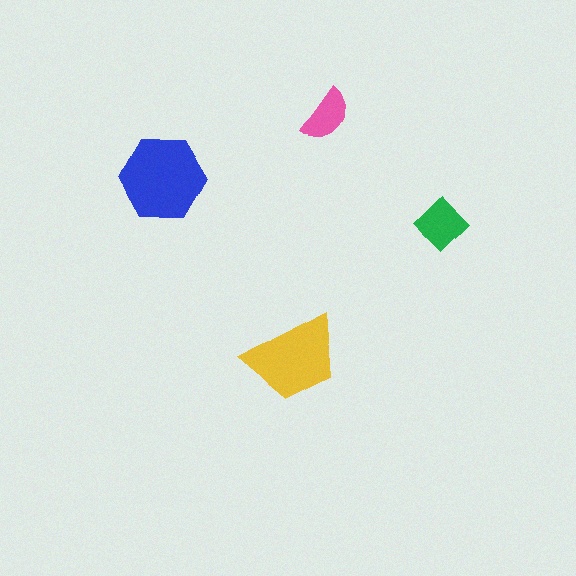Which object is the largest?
The blue hexagon.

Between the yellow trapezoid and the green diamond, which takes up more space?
The yellow trapezoid.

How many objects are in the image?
There are 4 objects in the image.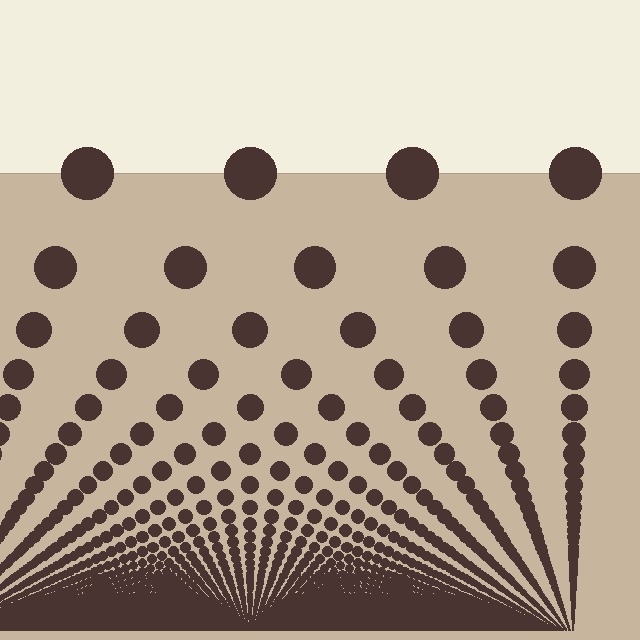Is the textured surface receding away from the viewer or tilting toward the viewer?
The surface appears to tilt toward the viewer. Texture elements get larger and sparser toward the top.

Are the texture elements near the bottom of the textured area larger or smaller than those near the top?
Smaller. The gradient is inverted — elements near the bottom are smaller and denser.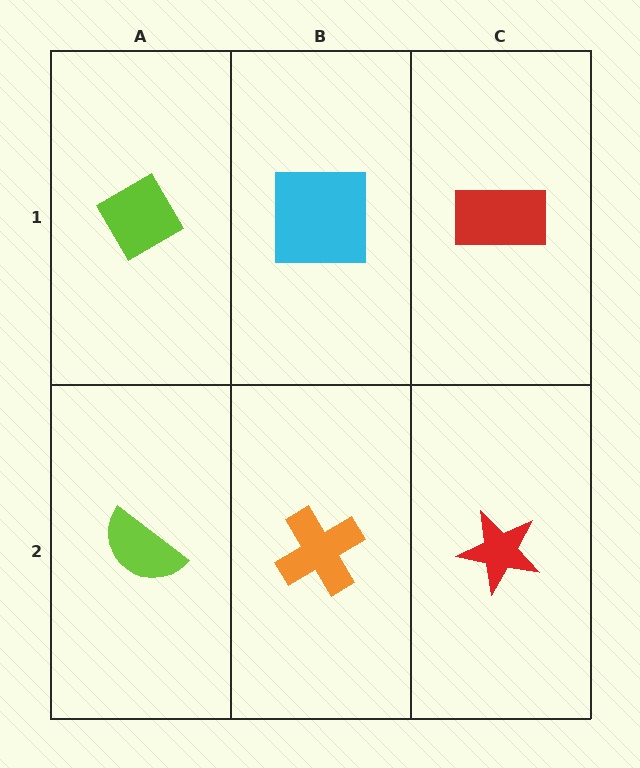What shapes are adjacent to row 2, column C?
A red rectangle (row 1, column C), an orange cross (row 2, column B).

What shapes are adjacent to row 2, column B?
A cyan square (row 1, column B), a lime semicircle (row 2, column A), a red star (row 2, column C).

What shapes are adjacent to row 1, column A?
A lime semicircle (row 2, column A), a cyan square (row 1, column B).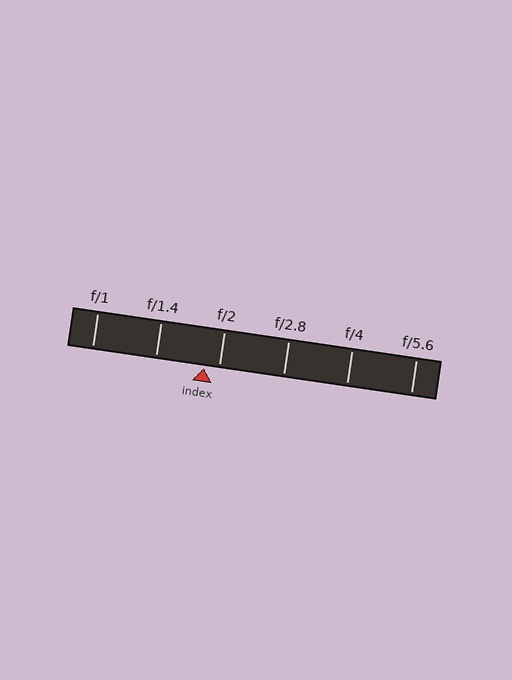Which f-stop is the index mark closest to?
The index mark is closest to f/2.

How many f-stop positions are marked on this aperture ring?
There are 6 f-stop positions marked.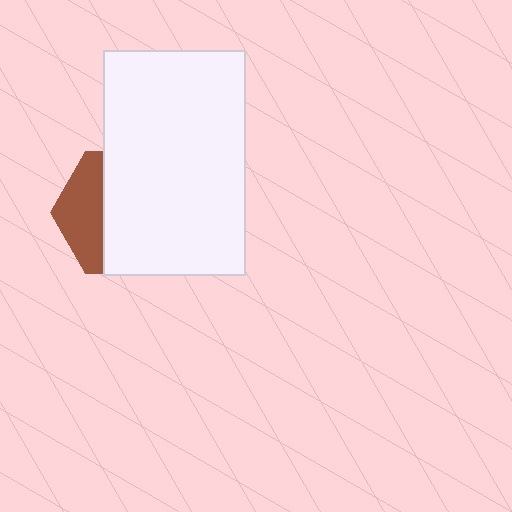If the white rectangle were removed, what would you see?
You would see the complete brown hexagon.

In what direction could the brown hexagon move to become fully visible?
The brown hexagon could move left. That would shift it out from behind the white rectangle entirely.